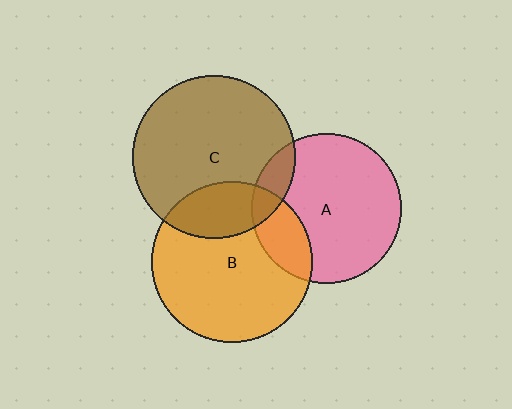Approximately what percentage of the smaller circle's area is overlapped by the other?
Approximately 25%.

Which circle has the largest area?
Circle C (brown).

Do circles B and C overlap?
Yes.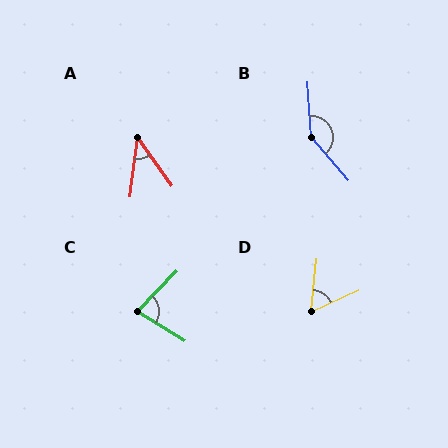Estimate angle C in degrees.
Approximately 77 degrees.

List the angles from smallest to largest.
A (43°), D (59°), C (77°), B (143°).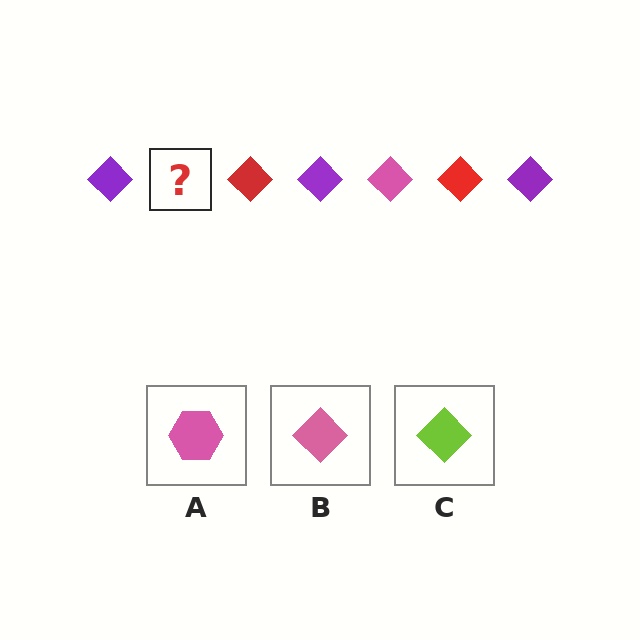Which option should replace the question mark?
Option B.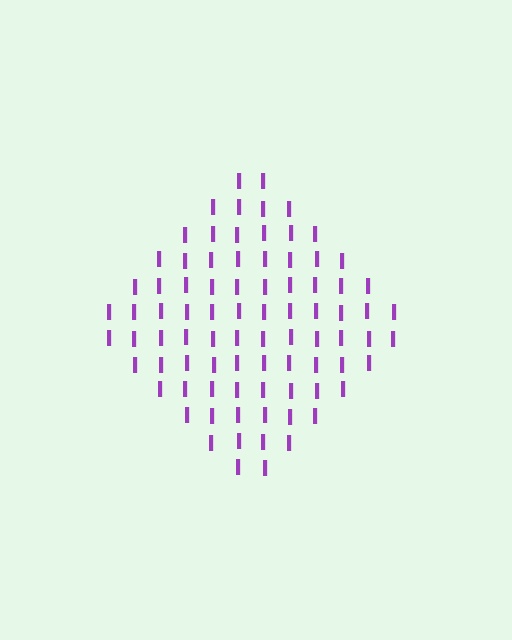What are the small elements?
The small elements are letter I's.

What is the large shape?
The large shape is a diamond.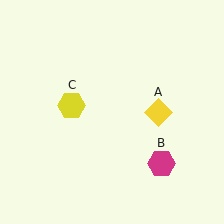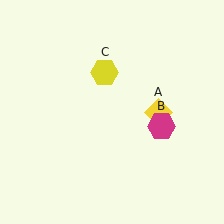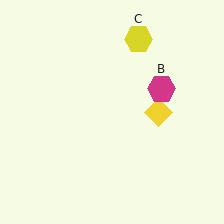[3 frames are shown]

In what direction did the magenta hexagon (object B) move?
The magenta hexagon (object B) moved up.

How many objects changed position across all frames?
2 objects changed position: magenta hexagon (object B), yellow hexagon (object C).